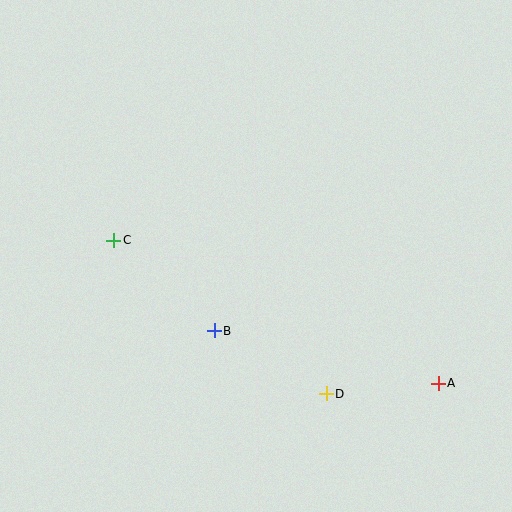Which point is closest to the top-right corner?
Point A is closest to the top-right corner.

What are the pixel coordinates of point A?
Point A is at (439, 384).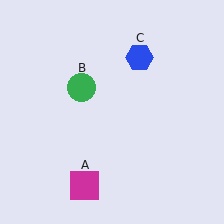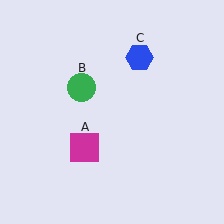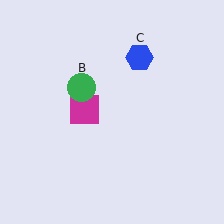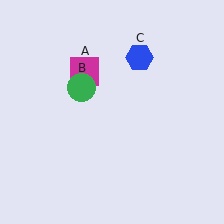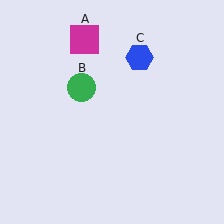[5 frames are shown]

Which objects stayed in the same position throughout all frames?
Green circle (object B) and blue hexagon (object C) remained stationary.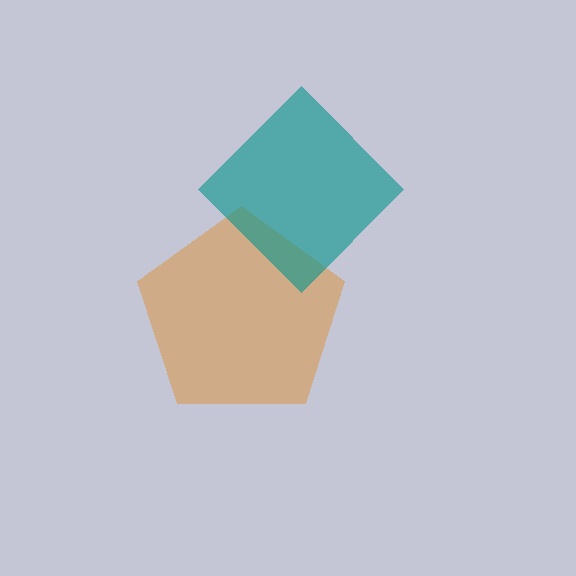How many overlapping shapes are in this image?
There are 2 overlapping shapes in the image.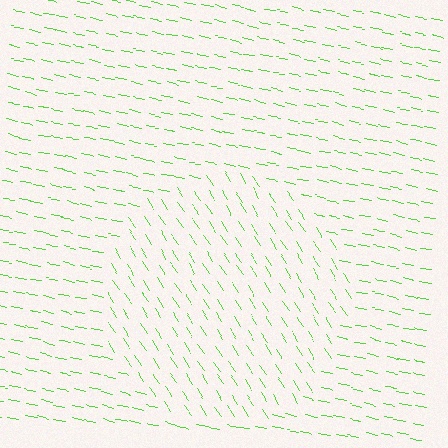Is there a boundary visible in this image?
Yes, there is a texture boundary formed by a change in line orientation.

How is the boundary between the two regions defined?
The boundary is defined purely by a change in line orientation (approximately 45 degrees difference). All lines are the same color and thickness.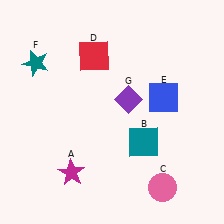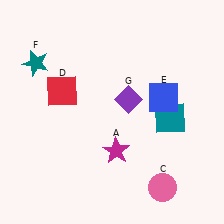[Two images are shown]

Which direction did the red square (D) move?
The red square (D) moved down.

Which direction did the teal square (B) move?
The teal square (B) moved right.